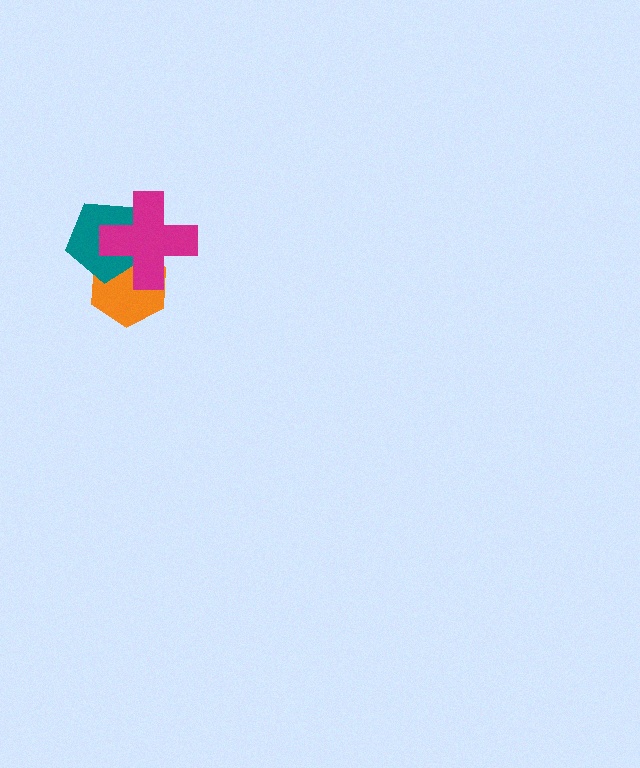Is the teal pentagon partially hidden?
Yes, it is partially covered by another shape.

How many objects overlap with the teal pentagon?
2 objects overlap with the teal pentagon.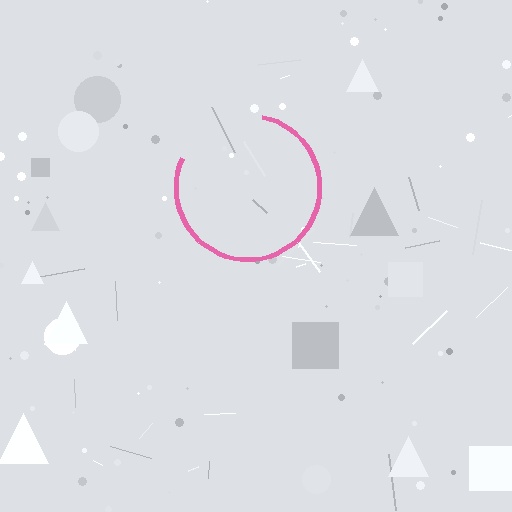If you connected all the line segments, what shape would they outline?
They would outline a circle.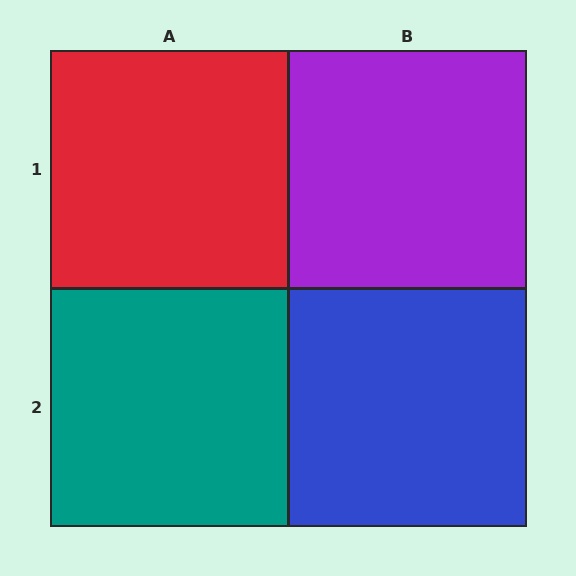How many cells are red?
1 cell is red.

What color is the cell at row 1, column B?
Purple.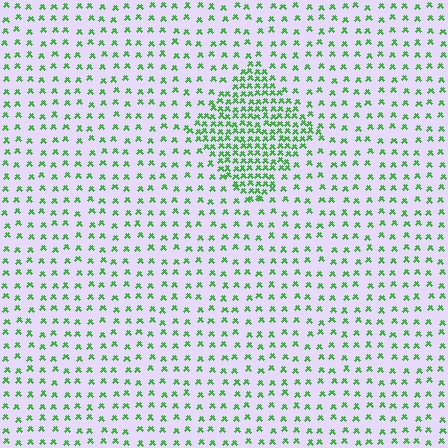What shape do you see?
I see a diamond.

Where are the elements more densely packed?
The elements are more densely packed inside the diamond boundary.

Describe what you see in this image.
The image contains small green elements arranged at two different densities. A diamond-shaped region is visible where the elements are more densely packed than the surrounding area.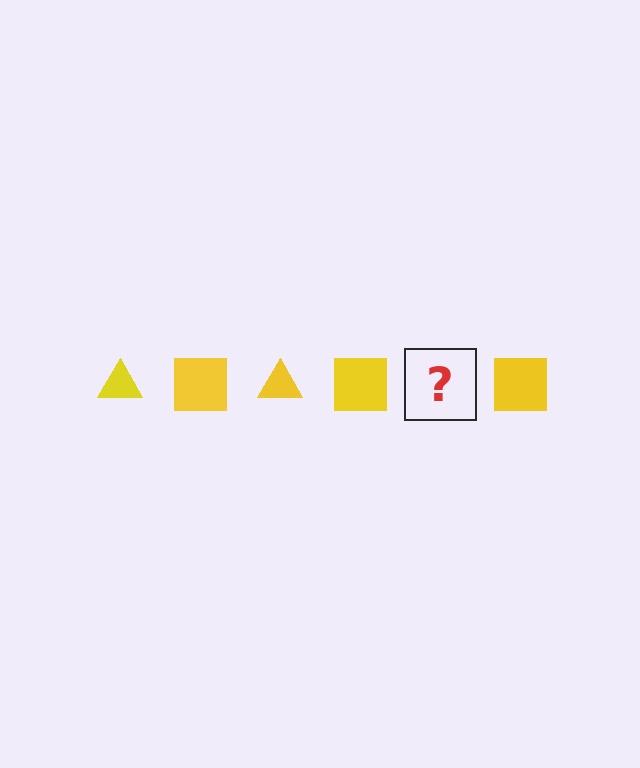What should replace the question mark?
The question mark should be replaced with a yellow triangle.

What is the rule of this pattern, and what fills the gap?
The rule is that the pattern cycles through triangle, square shapes in yellow. The gap should be filled with a yellow triangle.